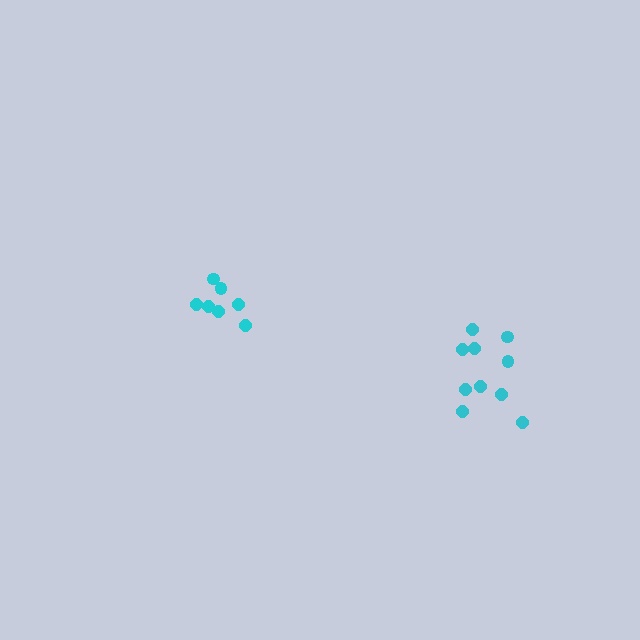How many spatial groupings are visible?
There are 2 spatial groupings.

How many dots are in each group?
Group 1: 7 dots, Group 2: 10 dots (17 total).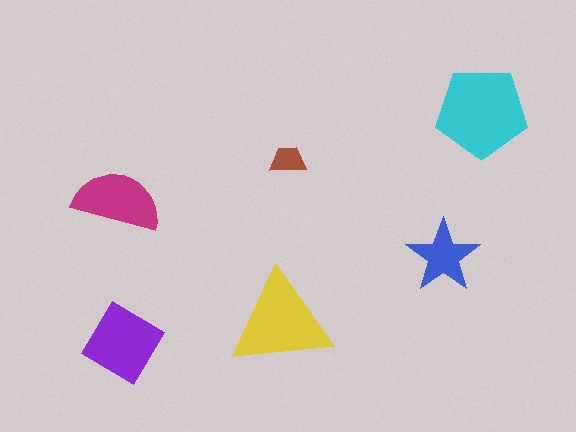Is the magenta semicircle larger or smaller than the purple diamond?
Smaller.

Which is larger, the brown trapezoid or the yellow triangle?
The yellow triangle.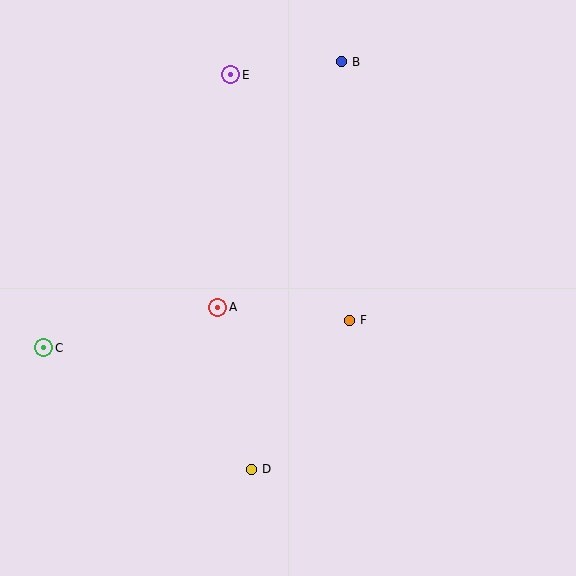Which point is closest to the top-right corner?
Point B is closest to the top-right corner.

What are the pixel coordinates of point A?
Point A is at (218, 307).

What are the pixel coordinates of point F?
Point F is at (349, 320).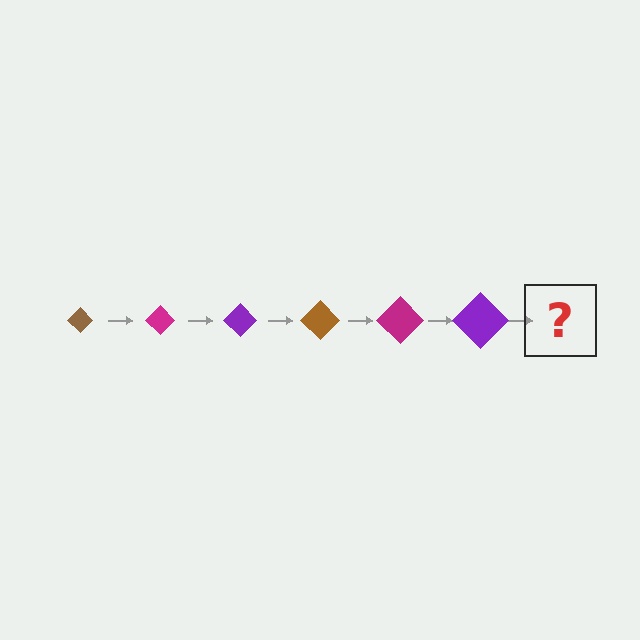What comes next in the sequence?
The next element should be a brown diamond, larger than the previous one.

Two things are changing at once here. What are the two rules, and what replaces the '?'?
The two rules are that the diamond grows larger each step and the color cycles through brown, magenta, and purple. The '?' should be a brown diamond, larger than the previous one.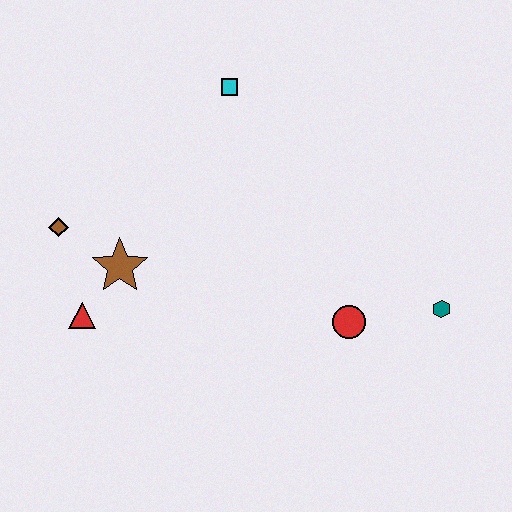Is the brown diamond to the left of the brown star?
Yes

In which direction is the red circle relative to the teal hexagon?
The red circle is to the left of the teal hexagon.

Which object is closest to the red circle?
The teal hexagon is closest to the red circle.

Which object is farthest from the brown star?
The teal hexagon is farthest from the brown star.